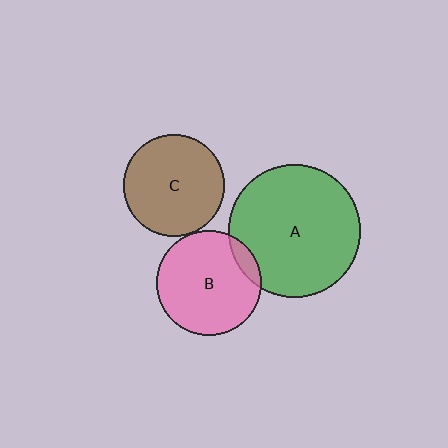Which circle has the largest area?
Circle A (green).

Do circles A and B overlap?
Yes.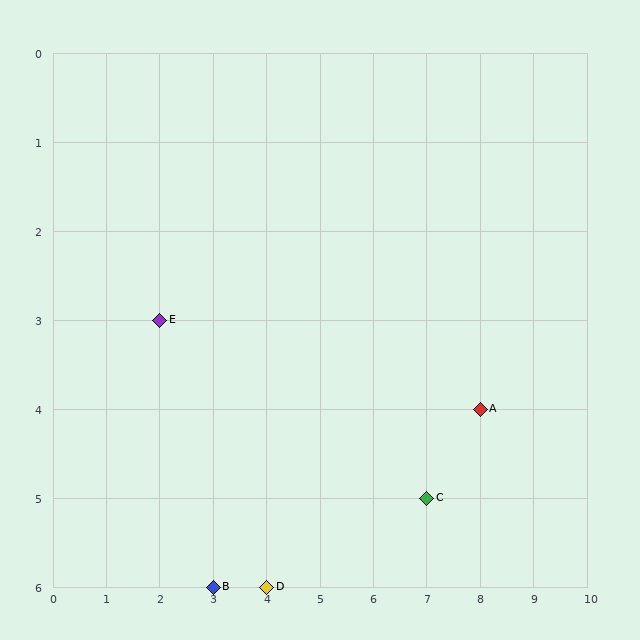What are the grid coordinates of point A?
Point A is at grid coordinates (8, 4).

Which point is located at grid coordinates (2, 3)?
Point E is at (2, 3).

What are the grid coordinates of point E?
Point E is at grid coordinates (2, 3).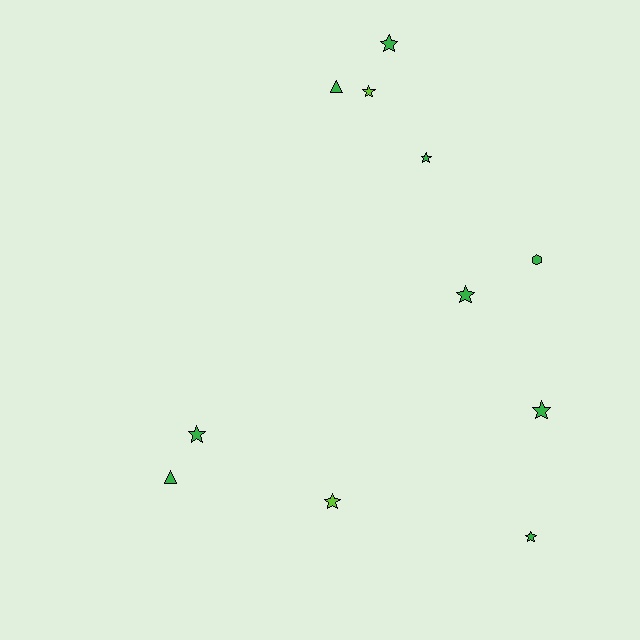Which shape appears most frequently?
Star, with 8 objects.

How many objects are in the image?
There are 11 objects.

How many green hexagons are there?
There is 1 green hexagon.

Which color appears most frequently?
Green, with 9 objects.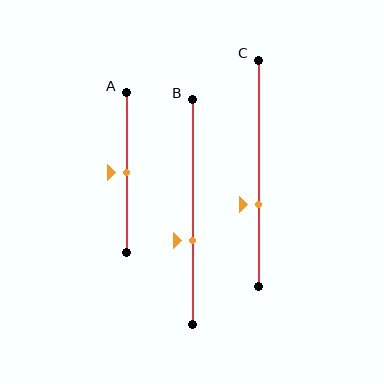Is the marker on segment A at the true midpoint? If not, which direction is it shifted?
Yes, the marker on segment A is at the true midpoint.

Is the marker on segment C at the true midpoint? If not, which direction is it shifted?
No, the marker on segment C is shifted downward by about 14% of the segment length.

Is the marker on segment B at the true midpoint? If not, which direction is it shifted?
No, the marker on segment B is shifted downward by about 13% of the segment length.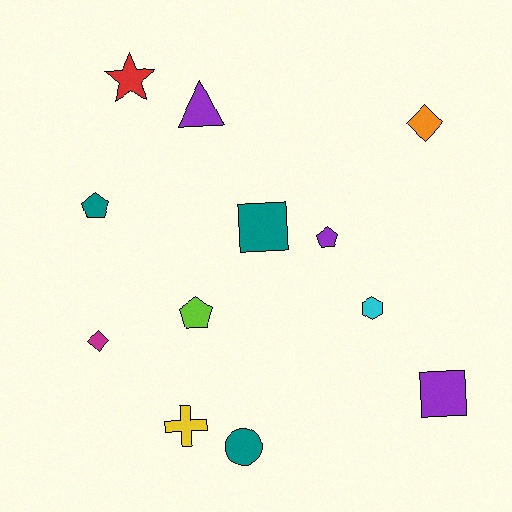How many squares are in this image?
There are 2 squares.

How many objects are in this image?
There are 12 objects.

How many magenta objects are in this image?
There is 1 magenta object.